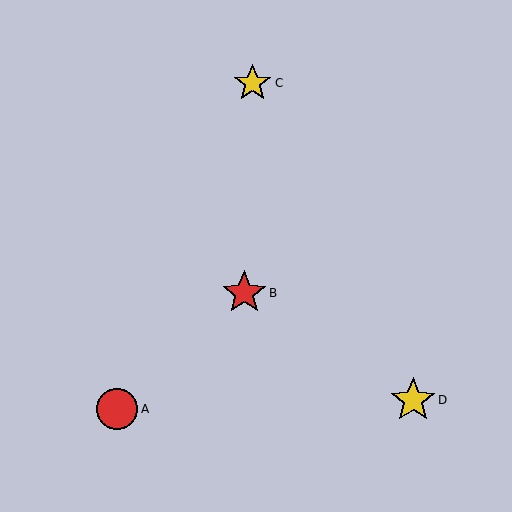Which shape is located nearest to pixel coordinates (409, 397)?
The yellow star (labeled D) at (413, 400) is nearest to that location.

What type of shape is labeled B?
Shape B is a red star.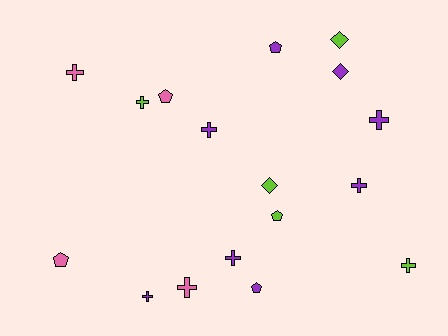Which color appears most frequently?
Purple, with 8 objects.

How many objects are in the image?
There are 17 objects.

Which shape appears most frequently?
Cross, with 9 objects.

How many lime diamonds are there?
There are 2 lime diamonds.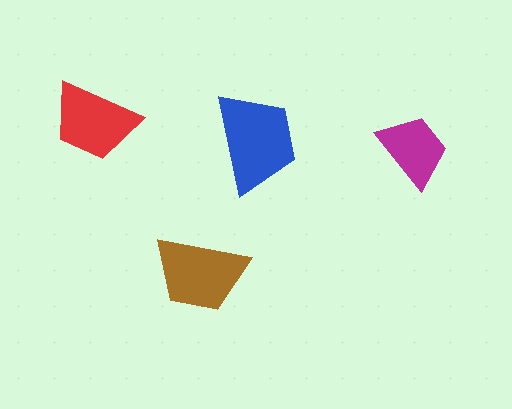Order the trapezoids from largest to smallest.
the blue one, the brown one, the red one, the magenta one.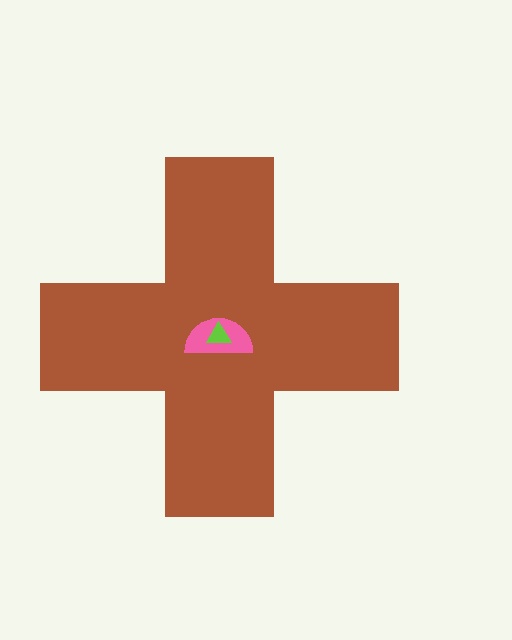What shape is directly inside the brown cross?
The pink semicircle.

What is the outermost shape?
The brown cross.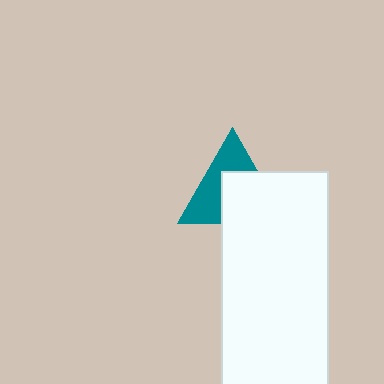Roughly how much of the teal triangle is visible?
About half of it is visible (roughly 50%).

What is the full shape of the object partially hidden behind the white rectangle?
The partially hidden object is a teal triangle.